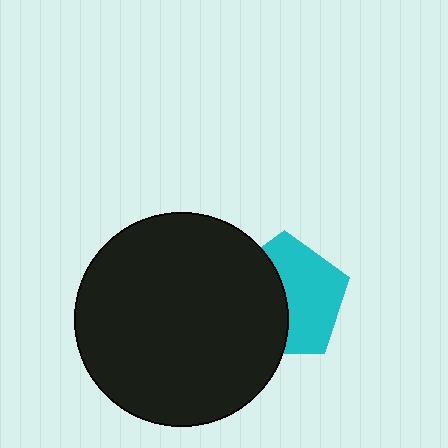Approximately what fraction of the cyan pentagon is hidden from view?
Roughly 46% of the cyan pentagon is hidden behind the black circle.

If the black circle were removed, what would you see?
You would see the complete cyan pentagon.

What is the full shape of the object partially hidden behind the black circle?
The partially hidden object is a cyan pentagon.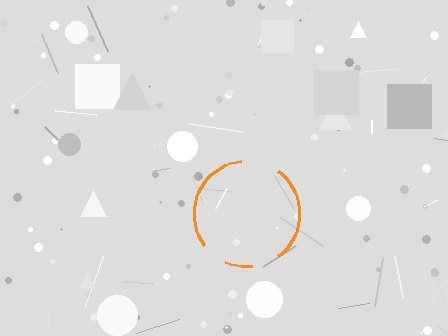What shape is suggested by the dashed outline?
The dashed outline suggests a circle.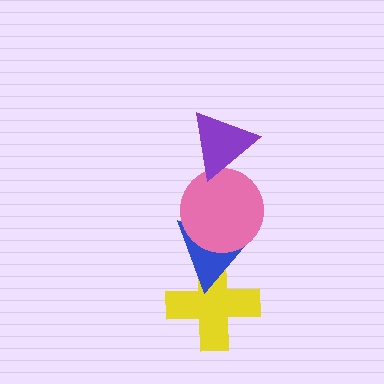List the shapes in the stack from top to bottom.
From top to bottom: the purple triangle, the pink circle, the blue triangle, the yellow cross.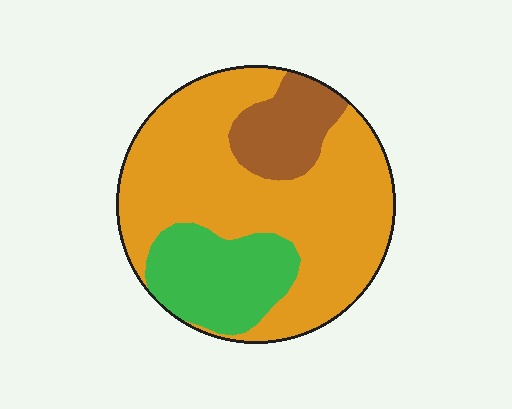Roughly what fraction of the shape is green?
Green covers 21% of the shape.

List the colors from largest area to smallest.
From largest to smallest: orange, green, brown.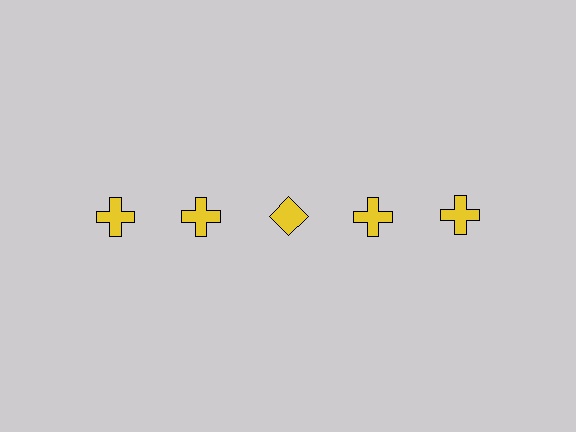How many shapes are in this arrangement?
There are 5 shapes arranged in a grid pattern.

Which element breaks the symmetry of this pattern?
The yellow diamond in the top row, center column breaks the symmetry. All other shapes are yellow crosses.